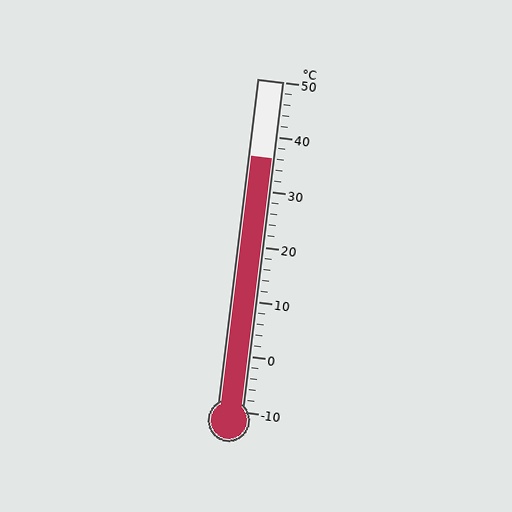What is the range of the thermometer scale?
The thermometer scale ranges from -10°C to 50°C.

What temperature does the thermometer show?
The thermometer shows approximately 36°C.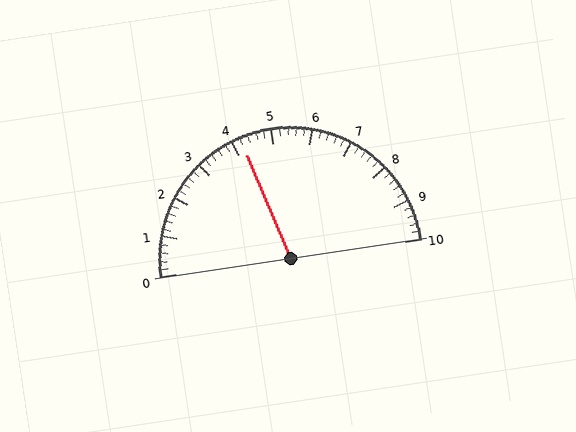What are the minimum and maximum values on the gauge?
The gauge ranges from 0 to 10.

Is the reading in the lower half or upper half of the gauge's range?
The reading is in the lower half of the range (0 to 10).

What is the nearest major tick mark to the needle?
The nearest major tick mark is 4.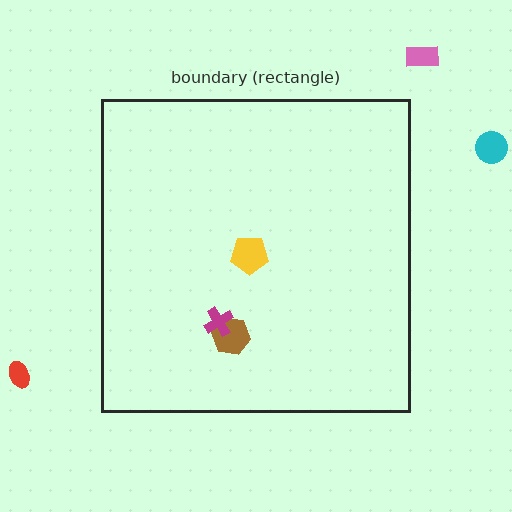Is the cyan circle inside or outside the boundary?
Outside.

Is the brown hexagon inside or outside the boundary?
Inside.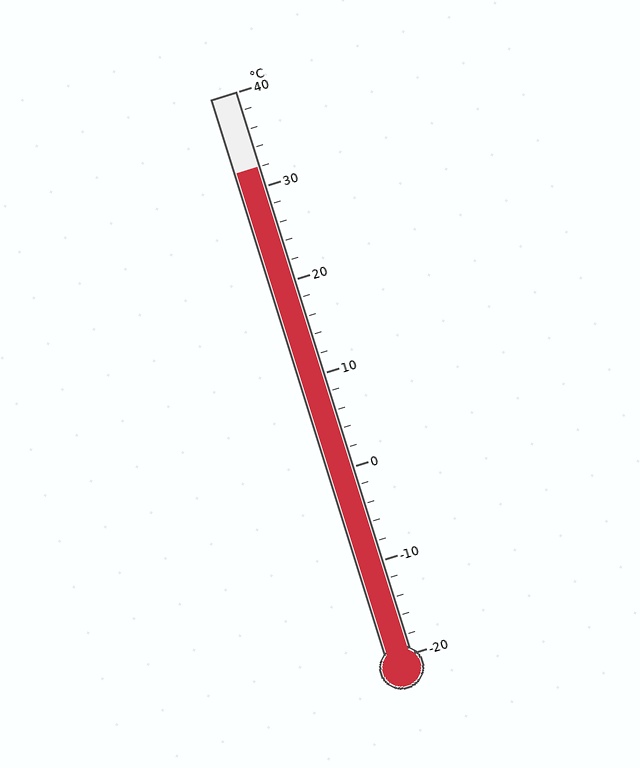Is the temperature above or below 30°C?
The temperature is above 30°C.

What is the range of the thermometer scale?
The thermometer scale ranges from -20°C to 40°C.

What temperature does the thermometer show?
The thermometer shows approximately 32°C.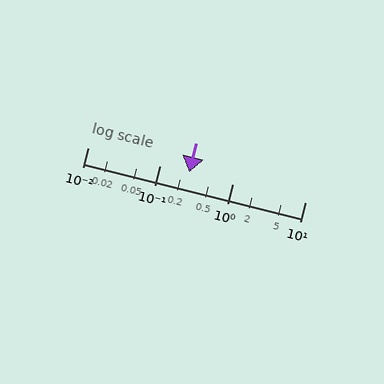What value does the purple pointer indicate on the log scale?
The pointer indicates approximately 0.25.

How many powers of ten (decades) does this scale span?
The scale spans 3 decades, from 0.01 to 10.